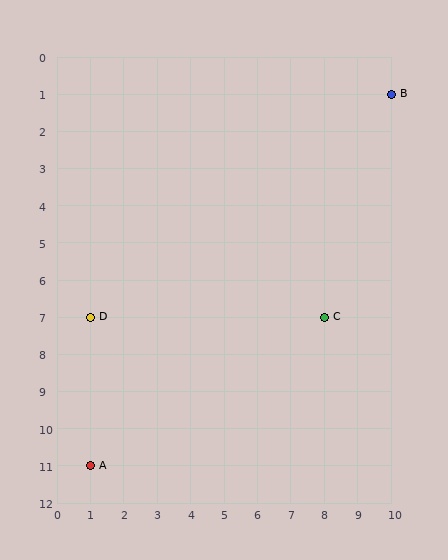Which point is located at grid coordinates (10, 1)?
Point B is at (10, 1).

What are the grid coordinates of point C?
Point C is at grid coordinates (8, 7).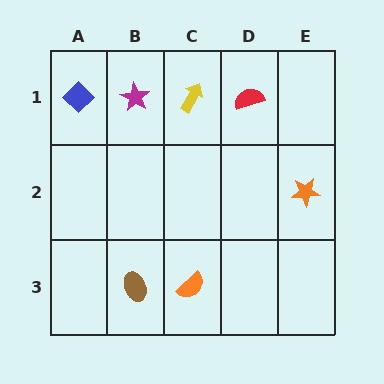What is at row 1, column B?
A magenta star.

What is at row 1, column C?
A yellow arrow.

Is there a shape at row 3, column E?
No, that cell is empty.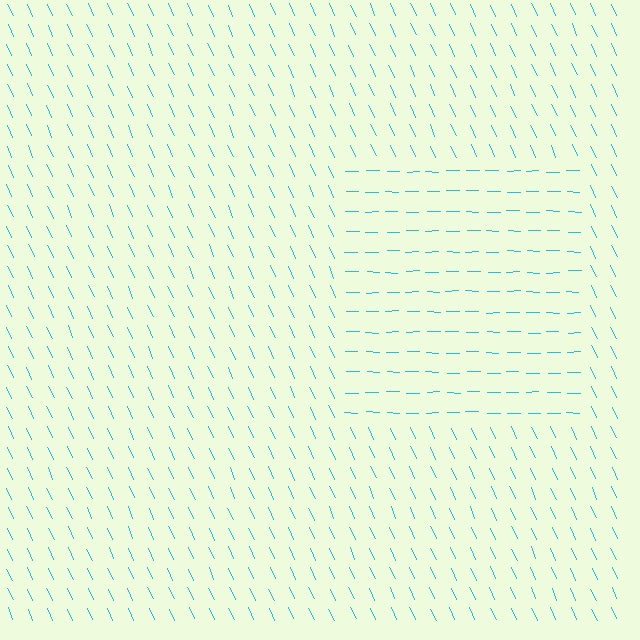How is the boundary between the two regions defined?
The boundary is defined purely by a change in line orientation (approximately 65 degrees difference). All lines are the same color and thickness.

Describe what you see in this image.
The image is filled with small cyan line segments. A rectangle region in the image has lines oriented differently from the surrounding lines, creating a visible texture boundary.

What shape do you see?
I see a rectangle.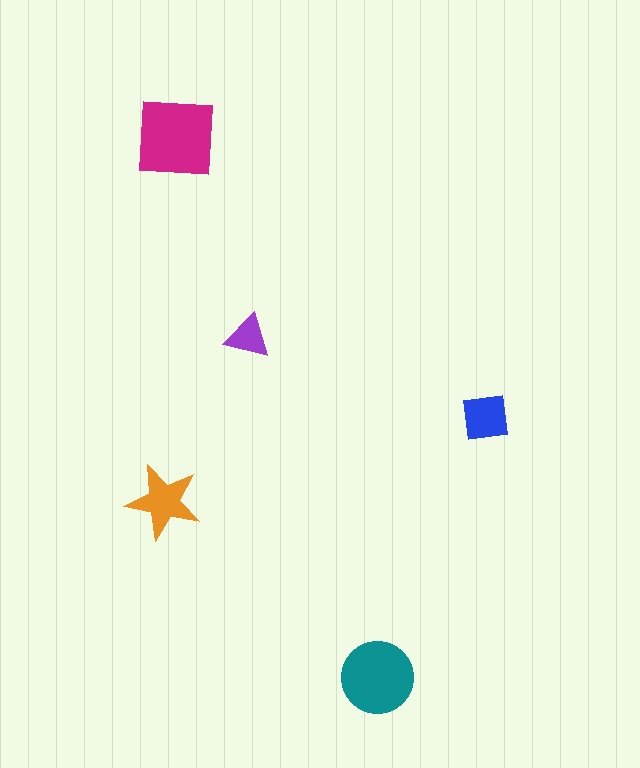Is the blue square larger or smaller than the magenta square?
Smaller.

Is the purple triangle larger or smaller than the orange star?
Smaller.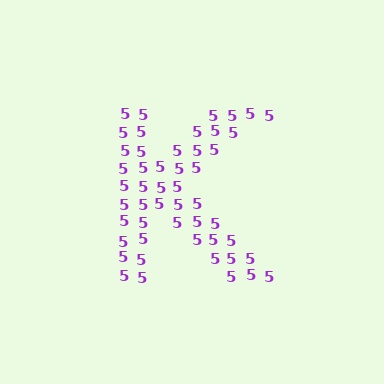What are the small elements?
The small elements are digit 5's.